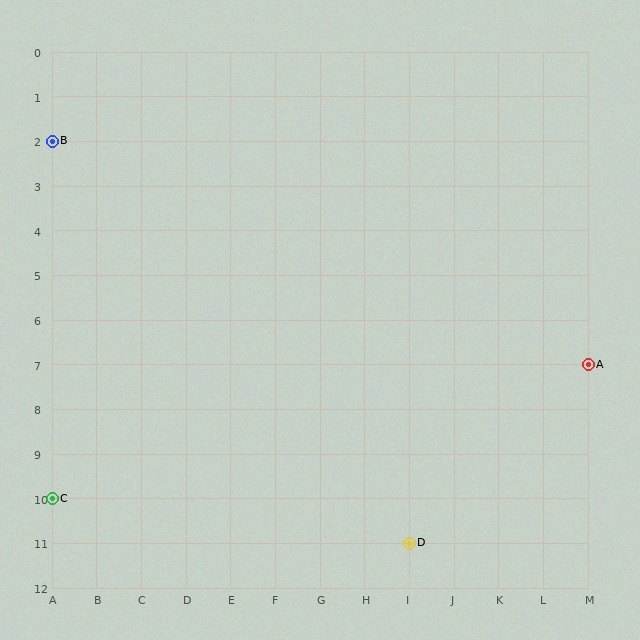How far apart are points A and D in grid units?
Points A and D are 4 columns and 4 rows apart (about 5.7 grid units diagonally).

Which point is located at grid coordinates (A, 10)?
Point C is at (A, 10).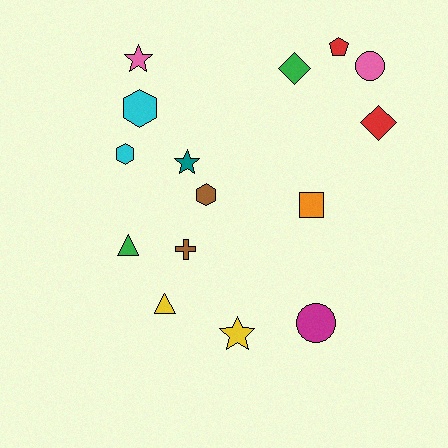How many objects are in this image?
There are 15 objects.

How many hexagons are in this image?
There are 3 hexagons.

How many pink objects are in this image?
There are 2 pink objects.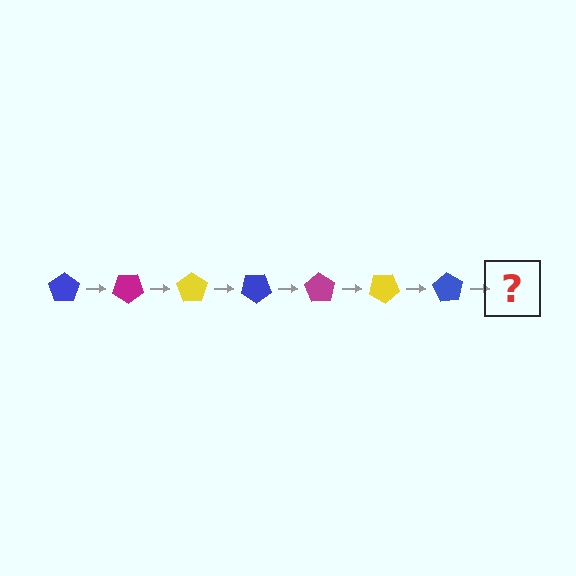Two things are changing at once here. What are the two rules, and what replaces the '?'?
The two rules are that it rotates 35 degrees each step and the color cycles through blue, magenta, and yellow. The '?' should be a magenta pentagon, rotated 245 degrees from the start.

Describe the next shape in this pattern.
It should be a magenta pentagon, rotated 245 degrees from the start.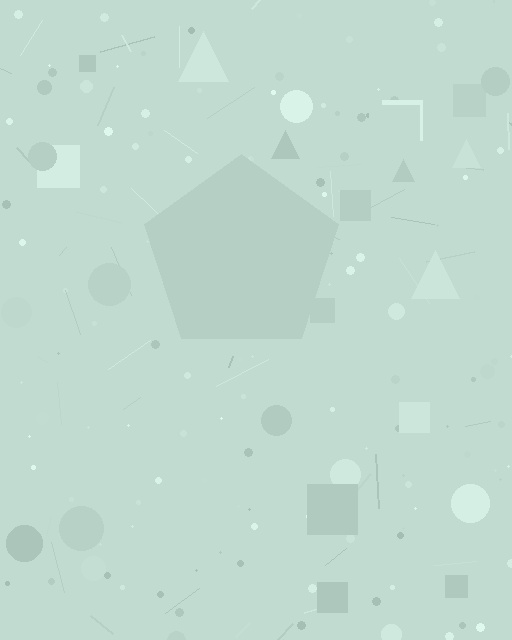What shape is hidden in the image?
A pentagon is hidden in the image.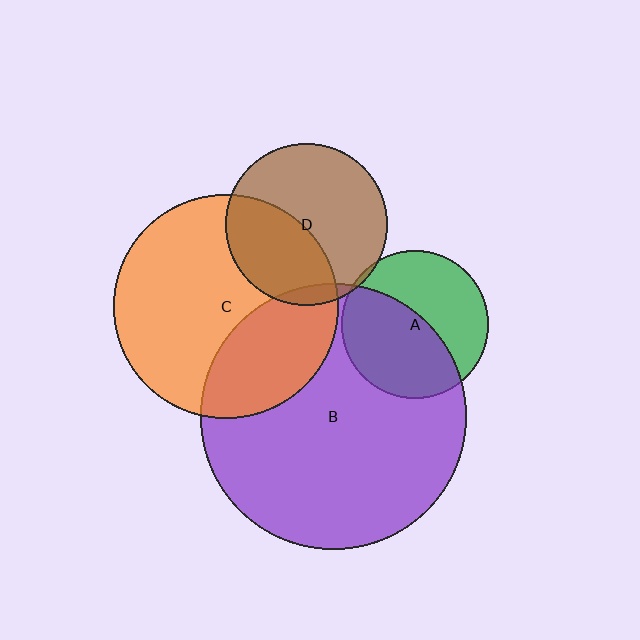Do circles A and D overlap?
Yes.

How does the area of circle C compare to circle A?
Approximately 2.3 times.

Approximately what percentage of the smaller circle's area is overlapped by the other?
Approximately 5%.